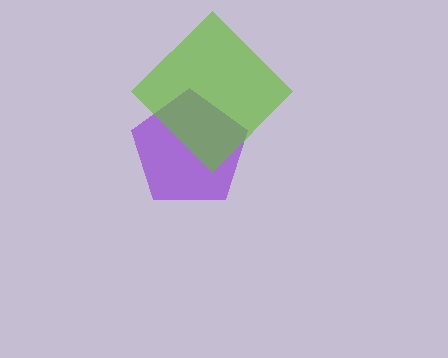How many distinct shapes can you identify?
There are 2 distinct shapes: a purple pentagon, a lime diamond.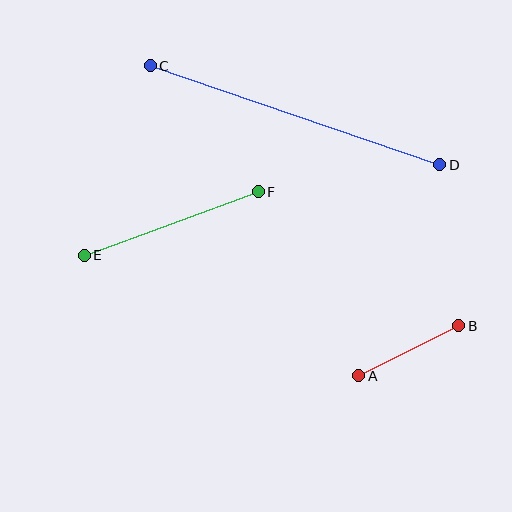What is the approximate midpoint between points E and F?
The midpoint is at approximately (171, 224) pixels.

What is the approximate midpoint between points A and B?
The midpoint is at approximately (409, 351) pixels.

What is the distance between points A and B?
The distance is approximately 111 pixels.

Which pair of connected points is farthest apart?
Points C and D are farthest apart.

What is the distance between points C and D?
The distance is approximately 306 pixels.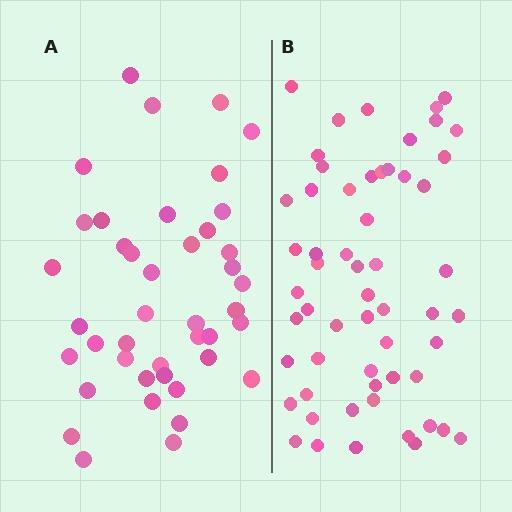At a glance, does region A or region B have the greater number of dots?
Region B (the right region) has more dots.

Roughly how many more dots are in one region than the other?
Region B has approximately 15 more dots than region A.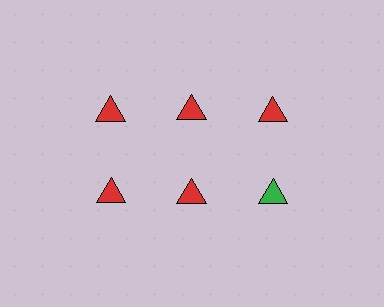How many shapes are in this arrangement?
There are 6 shapes arranged in a grid pattern.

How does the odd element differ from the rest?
It has a different color: green instead of red.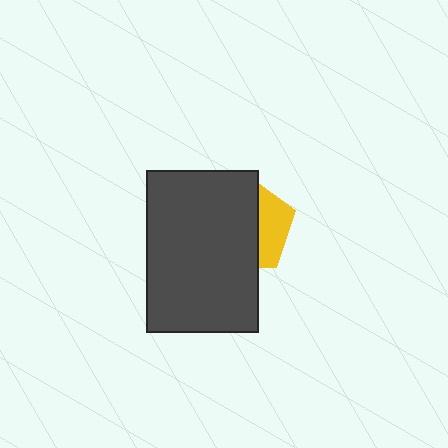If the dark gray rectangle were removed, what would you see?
You would see the complete yellow pentagon.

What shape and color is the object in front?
The object in front is a dark gray rectangle.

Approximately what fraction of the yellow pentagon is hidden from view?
Roughly 68% of the yellow pentagon is hidden behind the dark gray rectangle.